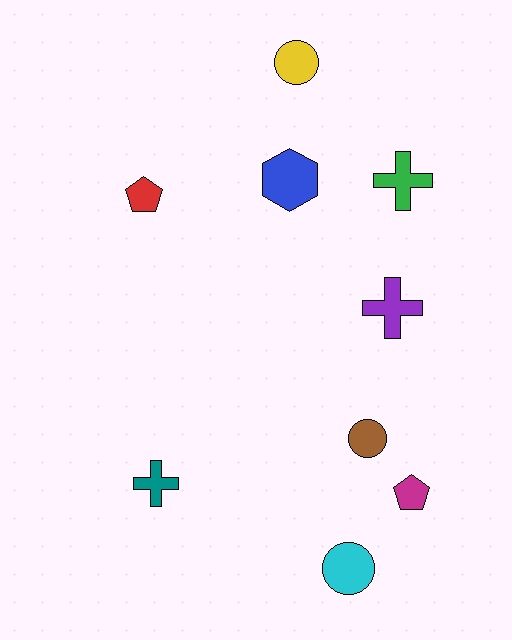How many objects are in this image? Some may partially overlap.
There are 9 objects.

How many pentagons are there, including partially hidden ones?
There are 2 pentagons.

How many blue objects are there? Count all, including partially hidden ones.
There is 1 blue object.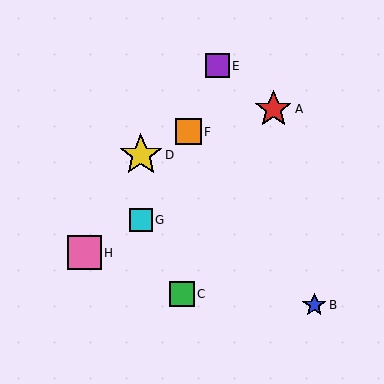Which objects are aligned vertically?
Objects D, G are aligned vertically.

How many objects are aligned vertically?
2 objects (D, G) are aligned vertically.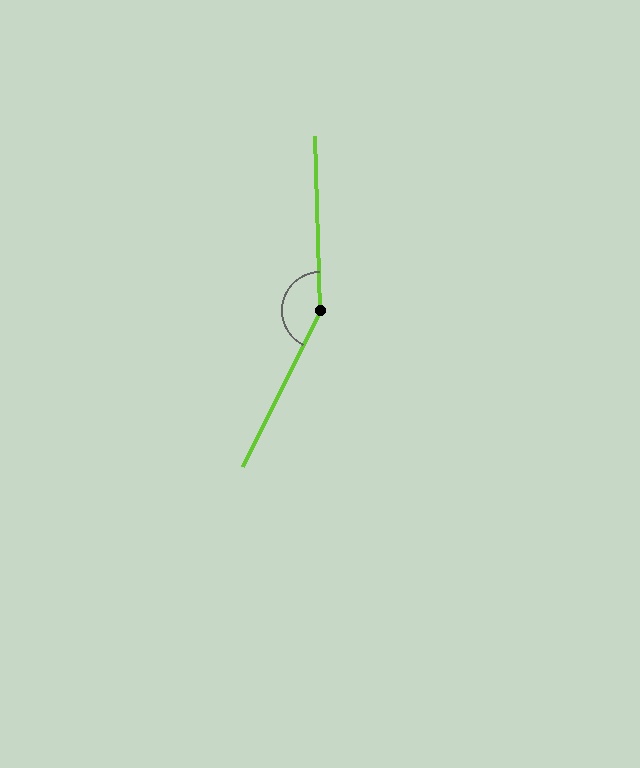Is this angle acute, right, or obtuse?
It is obtuse.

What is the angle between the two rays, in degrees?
Approximately 152 degrees.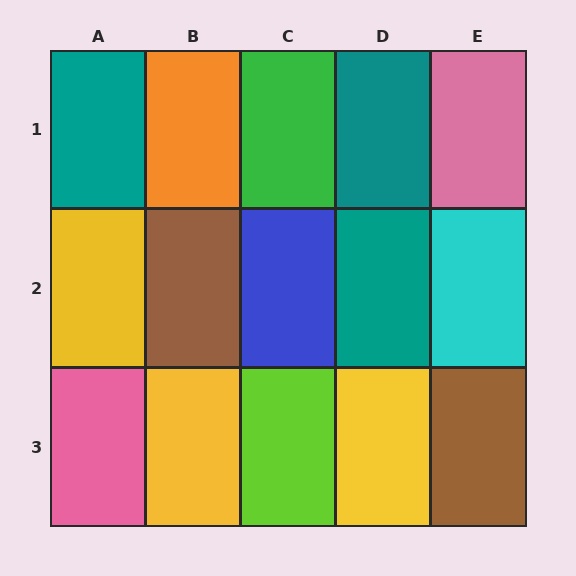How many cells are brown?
2 cells are brown.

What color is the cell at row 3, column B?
Yellow.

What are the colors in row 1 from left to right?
Teal, orange, green, teal, pink.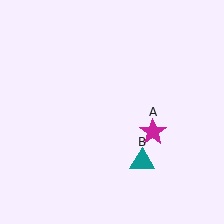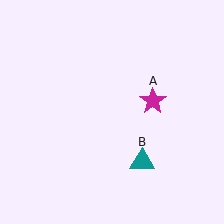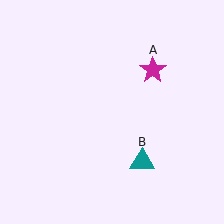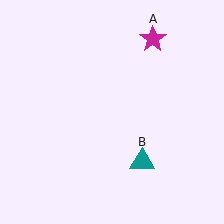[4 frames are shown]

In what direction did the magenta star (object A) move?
The magenta star (object A) moved up.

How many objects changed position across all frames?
1 object changed position: magenta star (object A).